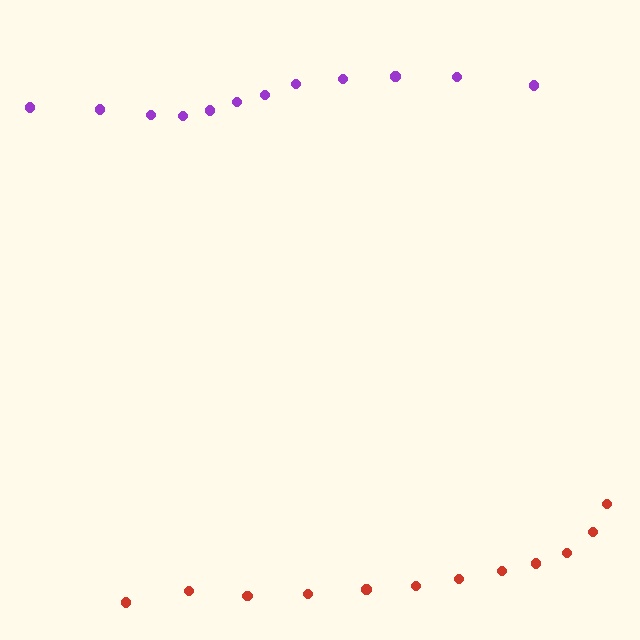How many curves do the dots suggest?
There are 2 distinct paths.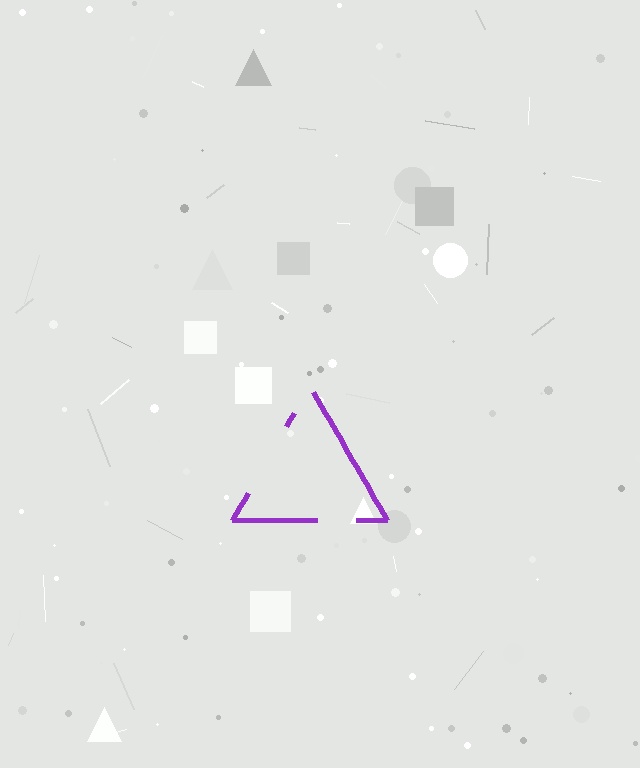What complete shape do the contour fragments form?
The contour fragments form a triangle.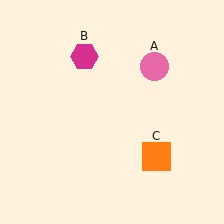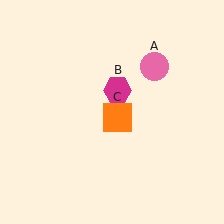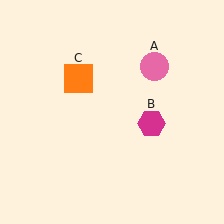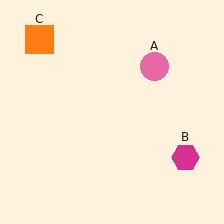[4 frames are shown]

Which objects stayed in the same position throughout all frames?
Pink circle (object A) remained stationary.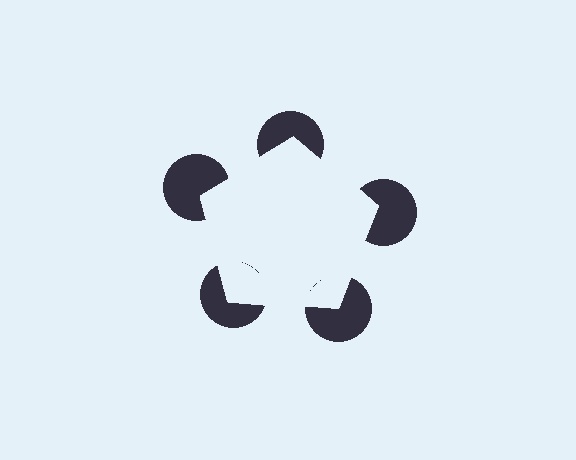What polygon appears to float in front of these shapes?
An illusory pentagon — its edges are inferred from the aligned wedge cuts in the pac-man discs, not physically drawn.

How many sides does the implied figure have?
5 sides.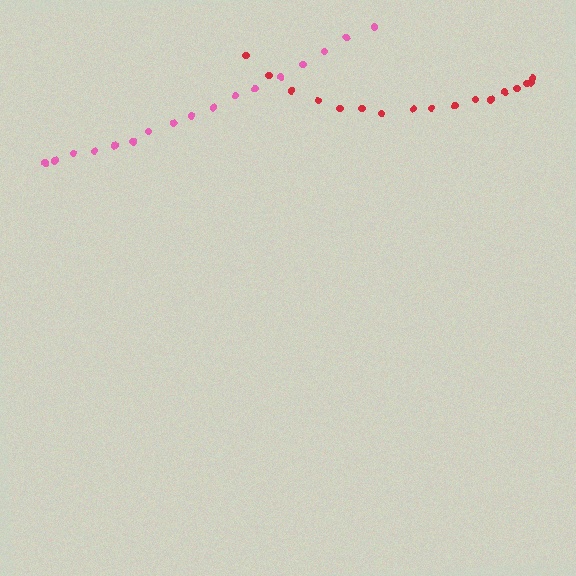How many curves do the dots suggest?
There are 2 distinct paths.